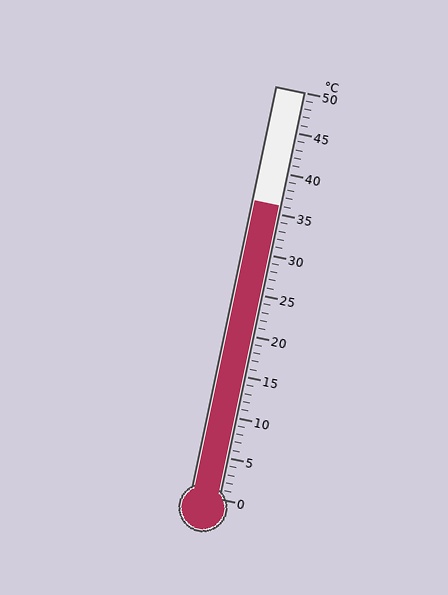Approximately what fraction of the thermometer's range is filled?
The thermometer is filled to approximately 70% of its range.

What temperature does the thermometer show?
The thermometer shows approximately 36°C.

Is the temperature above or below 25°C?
The temperature is above 25°C.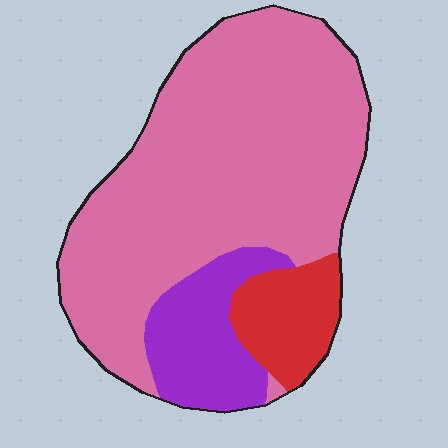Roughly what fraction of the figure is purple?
Purple takes up about one sixth (1/6) of the figure.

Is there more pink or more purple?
Pink.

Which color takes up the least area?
Red, at roughly 10%.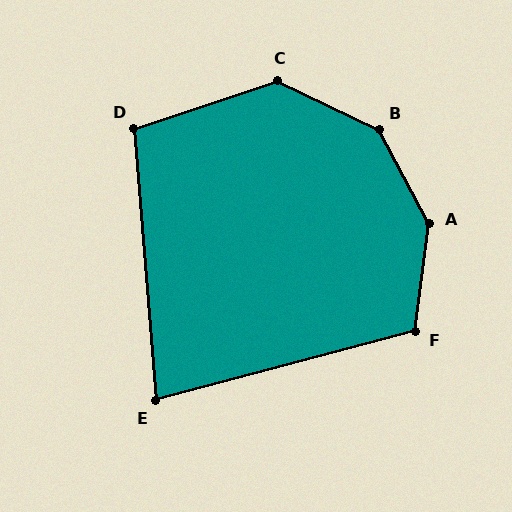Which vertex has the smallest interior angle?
E, at approximately 80 degrees.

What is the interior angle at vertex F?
Approximately 112 degrees (obtuse).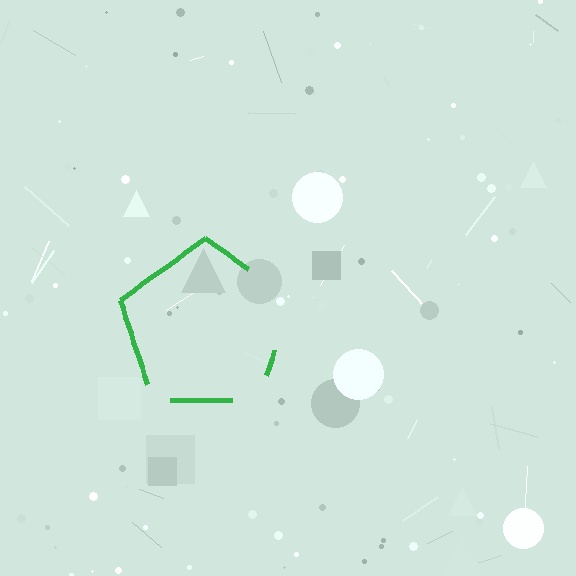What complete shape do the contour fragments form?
The contour fragments form a pentagon.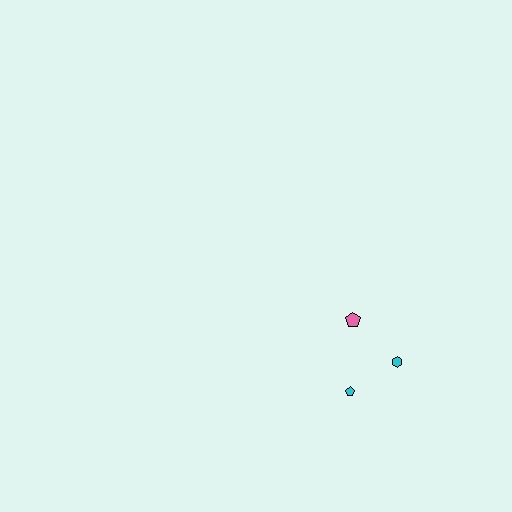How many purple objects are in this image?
There are no purple objects.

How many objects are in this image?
There are 3 objects.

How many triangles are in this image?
There are no triangles.